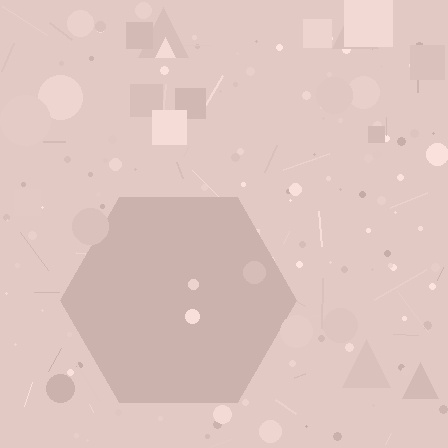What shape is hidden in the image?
A hexagon is hidden in the image.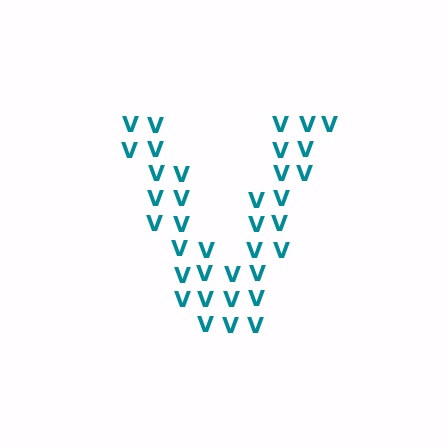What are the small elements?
The small elements are letter V's.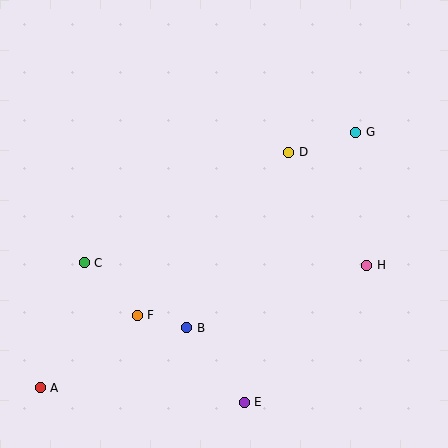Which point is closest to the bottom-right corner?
Point H is closest to the bottom-right corner.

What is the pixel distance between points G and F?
The distance between G and F is 285 pixels.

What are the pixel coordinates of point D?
Point D is at (289, 152).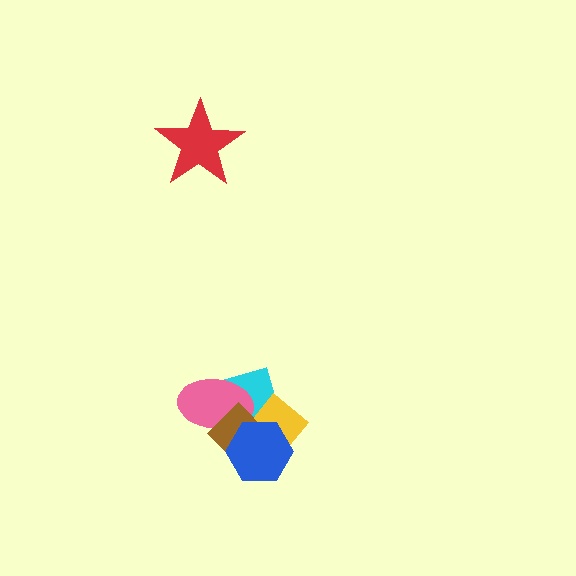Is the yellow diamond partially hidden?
Yes, it is partially covered by another shape.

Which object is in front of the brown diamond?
The blue hexagon is in front of the brown diamond.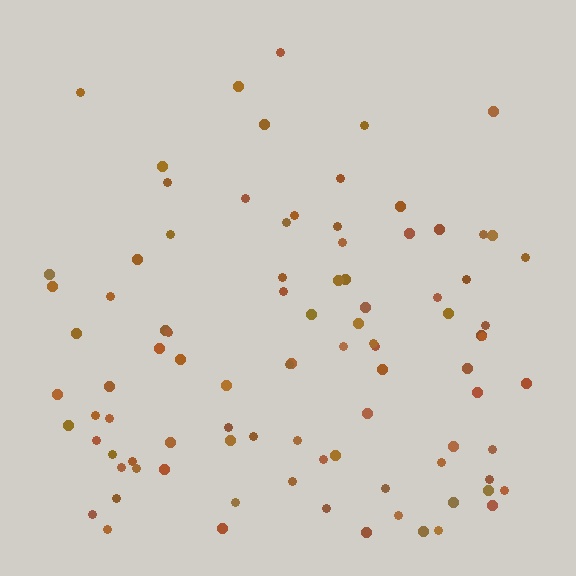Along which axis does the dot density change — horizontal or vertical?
Vertical.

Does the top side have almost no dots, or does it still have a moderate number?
Still a moderate number, just noticeably fewer than the bottom.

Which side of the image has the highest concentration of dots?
The bottom.